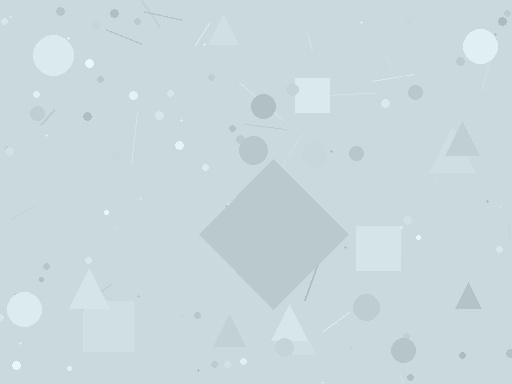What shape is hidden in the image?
A diamond is hidden in the image.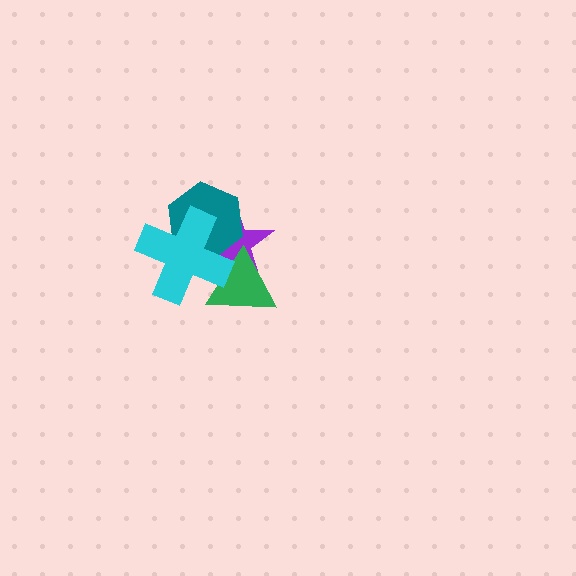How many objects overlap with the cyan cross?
3 objects overlap with the cyan cross.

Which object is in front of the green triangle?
The cyan cross is in front of the green triangle.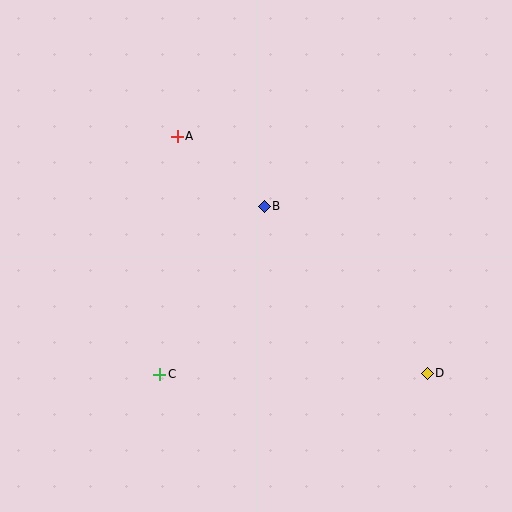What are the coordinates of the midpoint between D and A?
The midpoint between D and A is at (302, 255).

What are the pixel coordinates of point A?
Point A is at (177, 136).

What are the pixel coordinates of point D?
Point D is at (427, 373).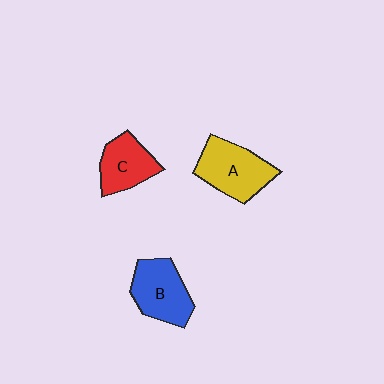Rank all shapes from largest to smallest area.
From largest to smallest: A (yellow), B (blue), C (red).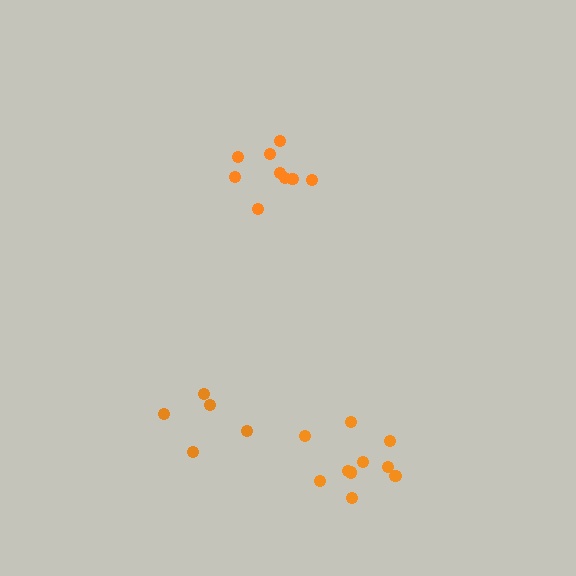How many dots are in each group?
Group 1: 5 dots, Group 2: 10 dots, Group 3: 9 dots (24 total).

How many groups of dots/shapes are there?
There are 3 groups.